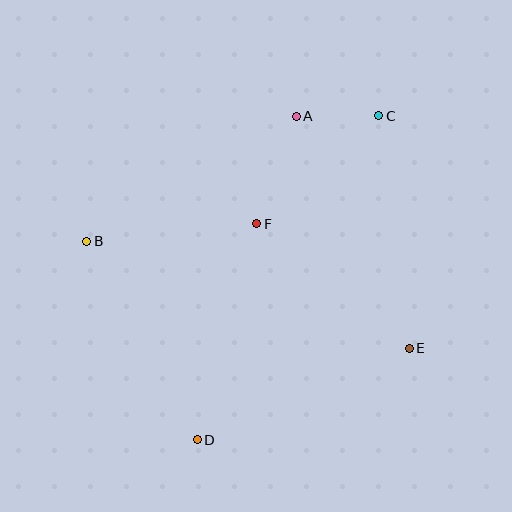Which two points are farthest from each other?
Points C and D are farthest from each other.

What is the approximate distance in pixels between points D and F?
The distance between D and F is approximately 224 pixels.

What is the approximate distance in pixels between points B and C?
The distance between B and C is approximately 318 pixels.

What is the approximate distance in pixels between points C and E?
The distance between C and E is approximately 235 pixels.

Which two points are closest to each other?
Points A and C are closest to each other.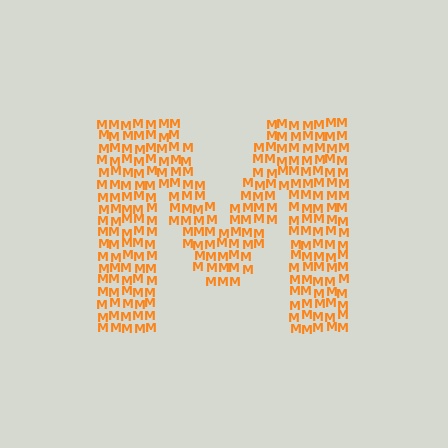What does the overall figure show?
The overall figure shows the letter M.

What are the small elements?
The small elements are letter M's.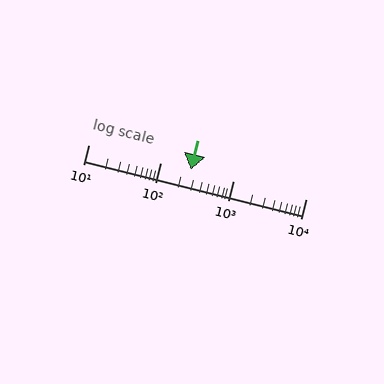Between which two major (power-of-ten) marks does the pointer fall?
The pointer is between 100 and 1000.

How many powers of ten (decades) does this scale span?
The scale spans 3 decades, from 10 to 10000.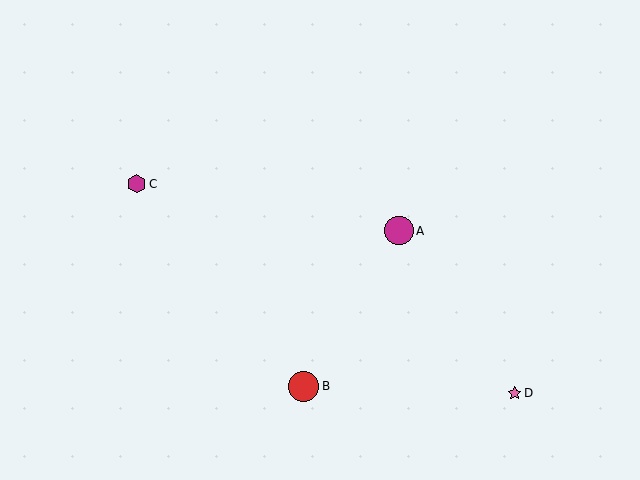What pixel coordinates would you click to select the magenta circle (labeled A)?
Click at (399, 231) to select the magenta circle A.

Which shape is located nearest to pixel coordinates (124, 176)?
The magenta hexagon (labeled C) at (137, 184) is nearest to that location.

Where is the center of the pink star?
The center of the pink star is at (515, 393).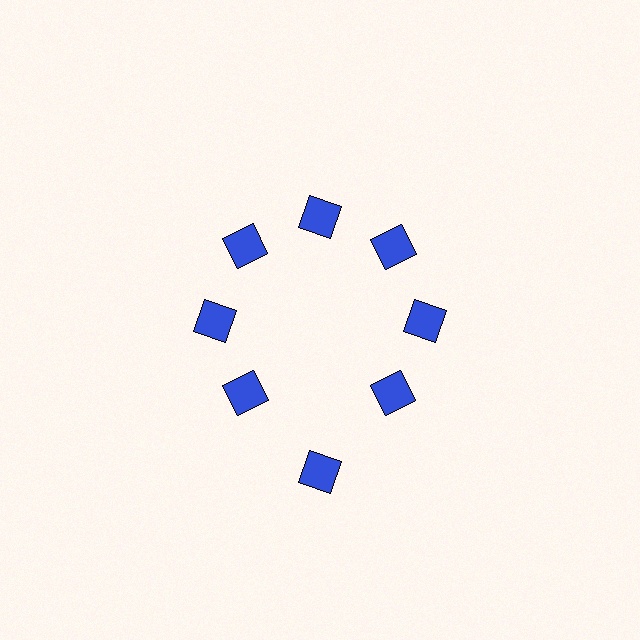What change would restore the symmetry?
The symmetry would be restored by moving it inward, back onto the ring so that all 8 diamonds sit at equal angles and equal distance from the center.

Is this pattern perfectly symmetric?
No. The 8 blue diamonds are arranged in a ring, but one element near the 6 o'clock position is pushed outward from the center, breaking the 8-fold rotational symmetry.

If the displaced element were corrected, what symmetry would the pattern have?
It would have 8-fold rotational symmetry — the pattern would map onto itself every 45 degrees.